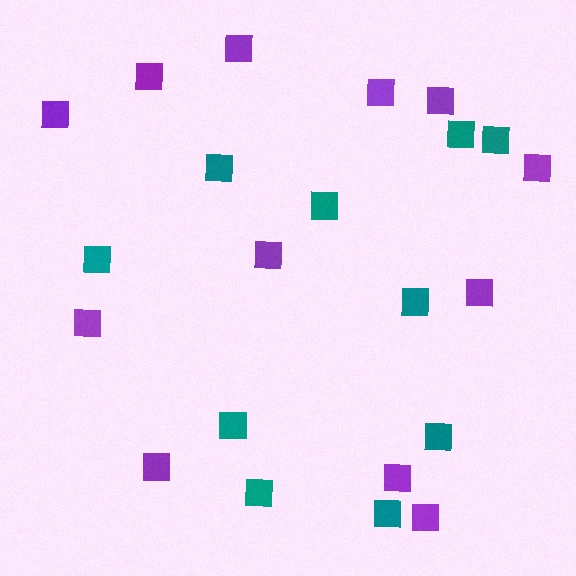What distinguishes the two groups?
There are 2 groups: one group of teal squares (10) and one group of purple squares (12).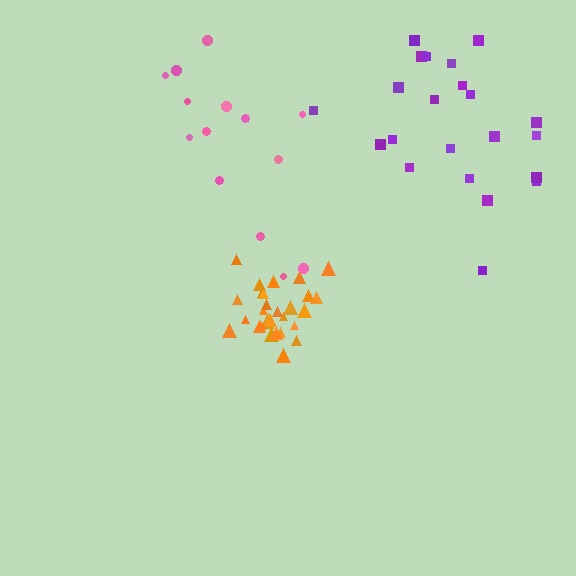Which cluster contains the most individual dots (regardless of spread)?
Orange (29).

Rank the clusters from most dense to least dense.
orange, purple, pink.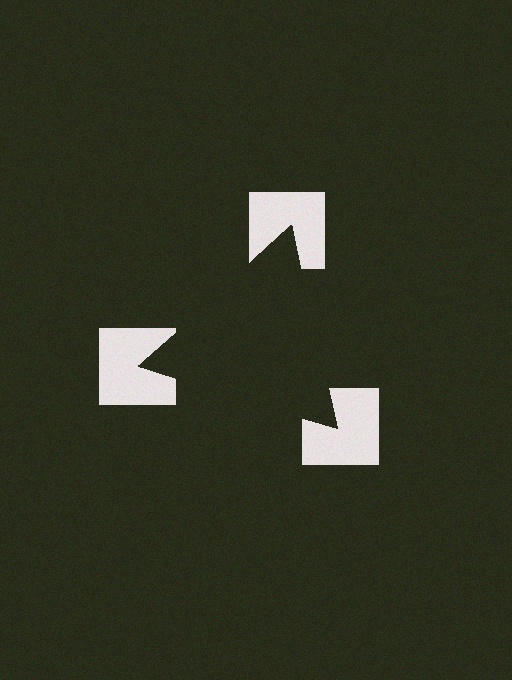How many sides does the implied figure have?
3 sides.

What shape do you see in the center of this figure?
An illusory triangle — its edges are inferred from the aligned wedge cuts in the notched squares, not physically drawn.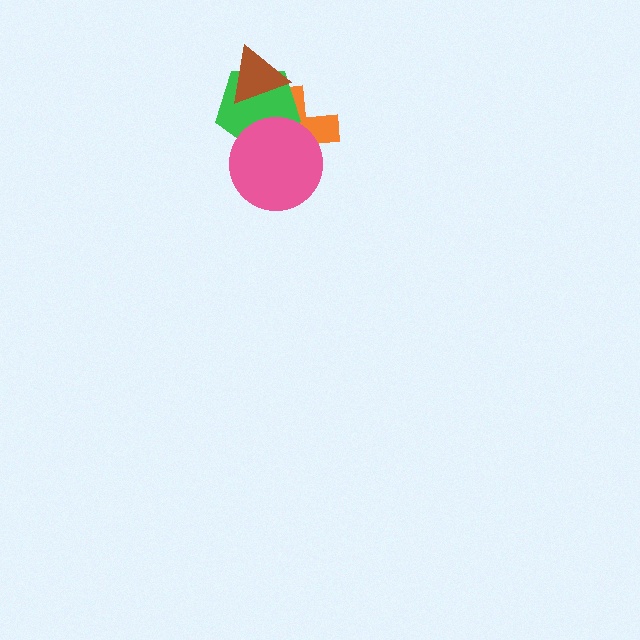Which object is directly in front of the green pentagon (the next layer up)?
The brown triangle is directly in front of the green pentagon.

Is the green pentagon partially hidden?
Yes, it is partially covered by another shape.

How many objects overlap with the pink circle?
2 objects overlap with the pink circle.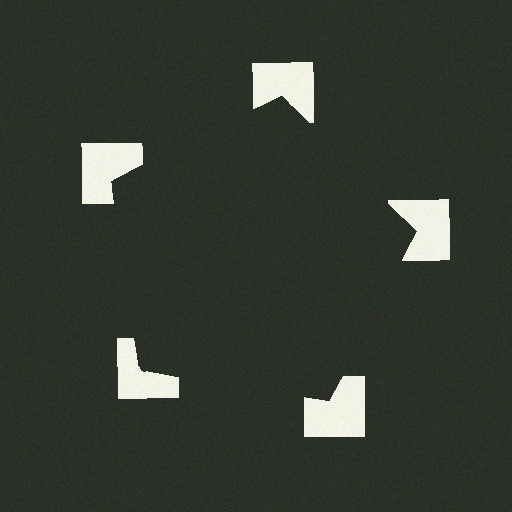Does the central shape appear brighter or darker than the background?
It typically appears slightly darker than the background, even though no actual brightness change is drawn.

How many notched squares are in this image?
There are 5 — one at each vertex of the illusory pentagon.